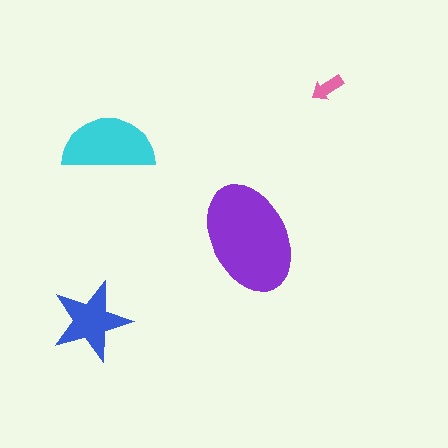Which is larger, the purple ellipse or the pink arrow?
The purple ellipse.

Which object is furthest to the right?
The pink arrow is rightmost.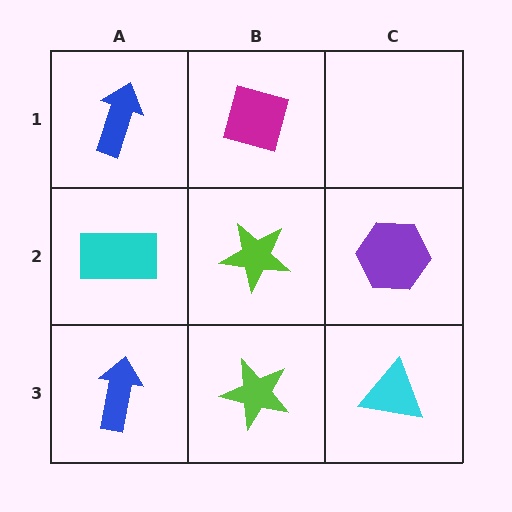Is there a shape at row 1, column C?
No, that cell is empty.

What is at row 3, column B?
A lime star.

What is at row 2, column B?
A lime star.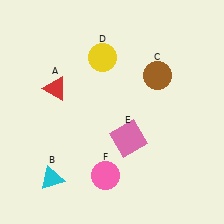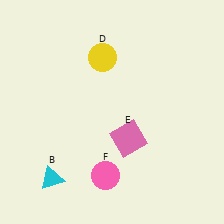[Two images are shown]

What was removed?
The brown circle (C), the red triangle (A) were removed in Image 2.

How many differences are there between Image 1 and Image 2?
There are 2 differences between the two images.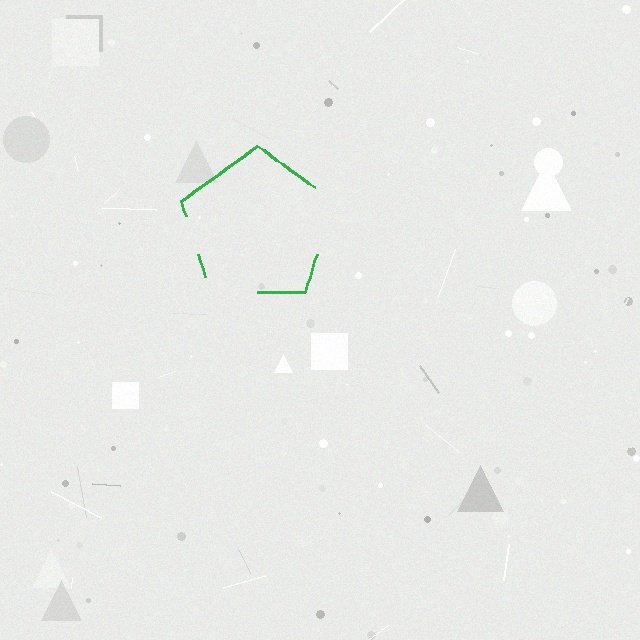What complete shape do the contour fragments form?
The contour fragments form a pentagon.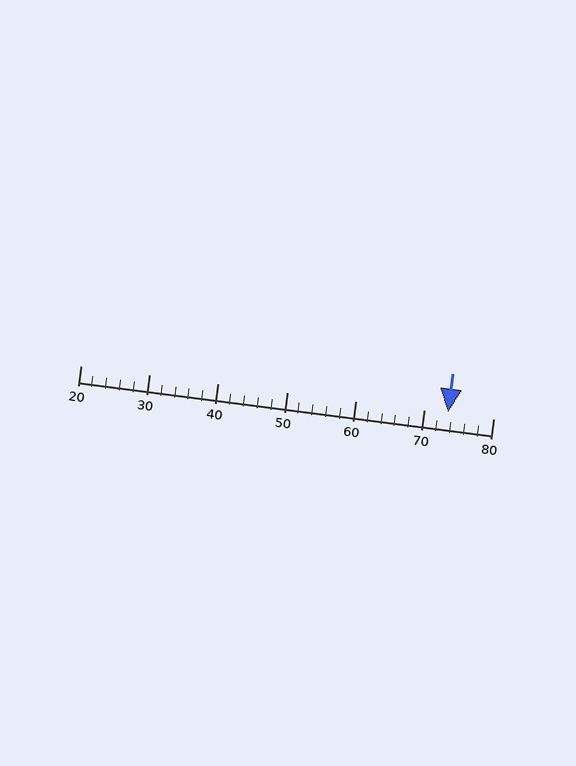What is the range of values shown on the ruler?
The ruler shows values from 20 to 80.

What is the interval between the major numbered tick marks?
The major tick marks are spaced 10 units apart.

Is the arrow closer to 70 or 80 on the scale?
The arrow is closer to 70.